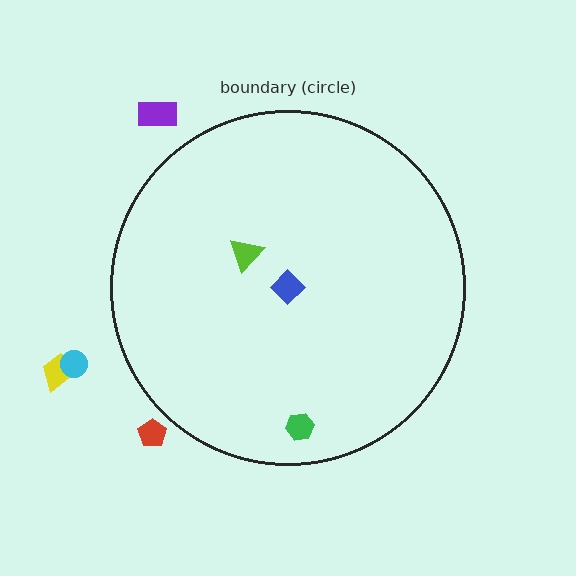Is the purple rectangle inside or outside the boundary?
Outside.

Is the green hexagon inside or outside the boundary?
Inside.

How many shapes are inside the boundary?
3 inside, 4 outside.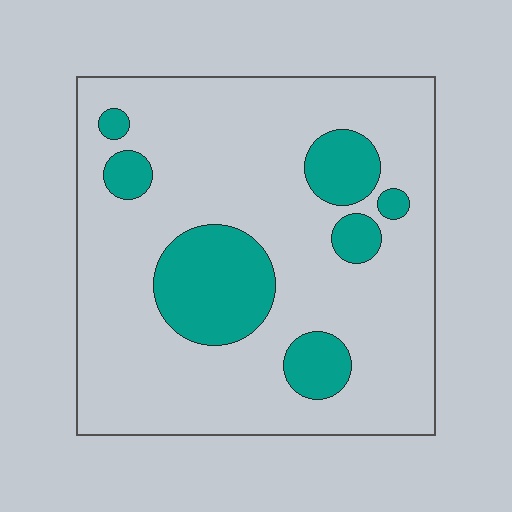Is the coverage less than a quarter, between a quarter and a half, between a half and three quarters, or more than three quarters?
Less than a quarter.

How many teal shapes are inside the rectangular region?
7.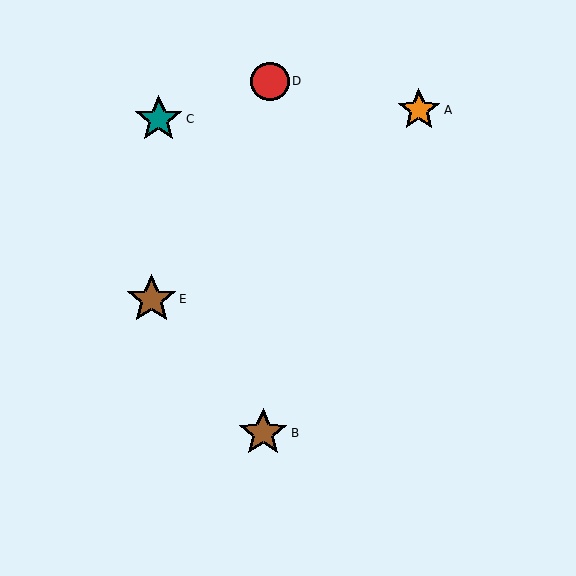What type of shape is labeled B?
Shape B is a brown star.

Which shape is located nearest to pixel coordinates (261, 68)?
The red circle (labeled D) at (270, 82) is nearest to that location.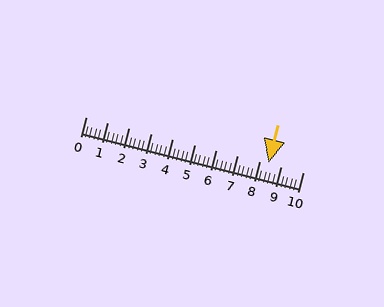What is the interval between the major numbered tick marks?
The major tick marks are spaced 1 units apart.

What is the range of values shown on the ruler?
The ruler shows values from 0 to 10.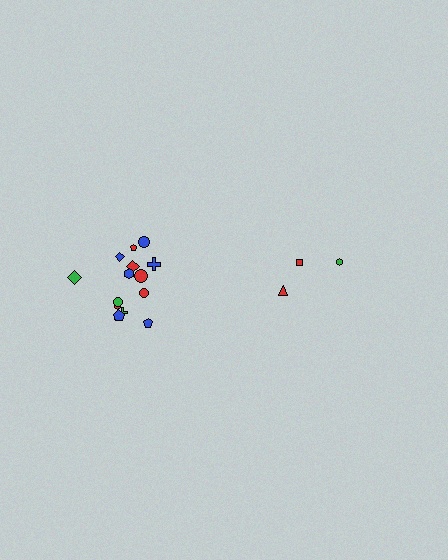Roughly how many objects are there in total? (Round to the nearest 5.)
Roughly 20 objects in total.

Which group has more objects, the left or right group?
The left group.